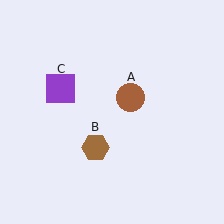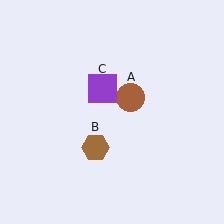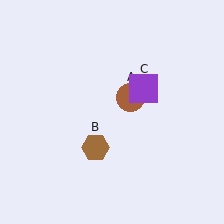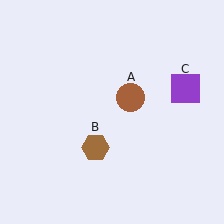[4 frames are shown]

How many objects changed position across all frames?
1 object changed position: purple square (object C).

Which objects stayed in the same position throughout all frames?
Brown circle (object A) and brown hexagon (object B) remained stationary.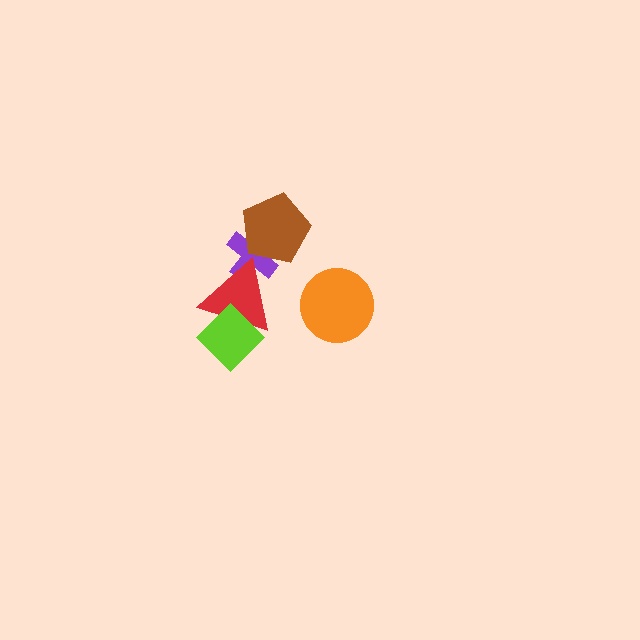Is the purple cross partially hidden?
Yes, it is partially covered by another shape.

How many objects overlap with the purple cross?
2 objects overlap with the purple cross.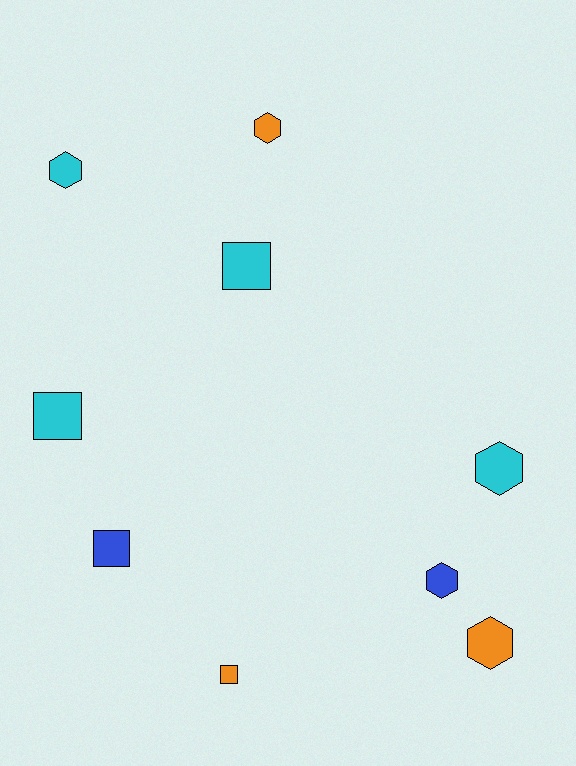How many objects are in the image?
There are 9 objects.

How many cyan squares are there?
There are 2 cyan squares.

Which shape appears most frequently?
Hexagon, with 5 objects.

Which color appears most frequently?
Cyan, with 4 objects.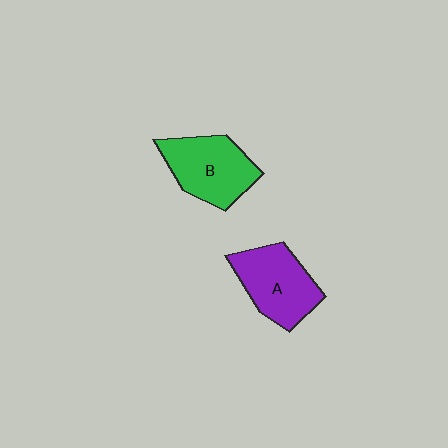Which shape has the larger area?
Shape B (green).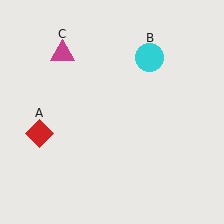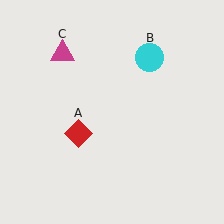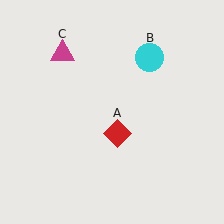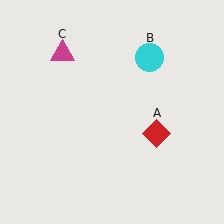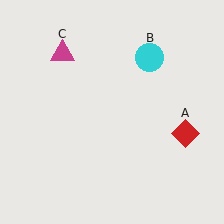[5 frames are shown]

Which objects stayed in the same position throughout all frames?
Cyan circle (object B) and magenta triangle (object C) remained stationary.